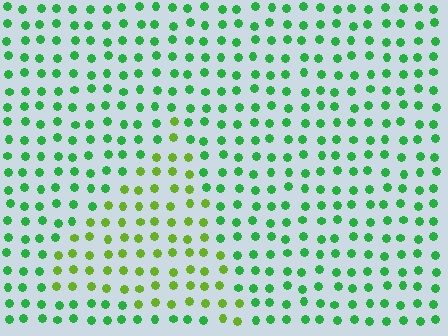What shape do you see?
I see a triangle.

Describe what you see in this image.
The image is filled with small green elements in a uniform arrangement. A triangle-shaped region is visible where the elements are tinted to a slightly different hue, forming a subtle color boundary.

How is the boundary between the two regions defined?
The boundary is defined purely by a slight shift in hue (about 39 degrees). Spacing, size, and orientation are identical on both sides.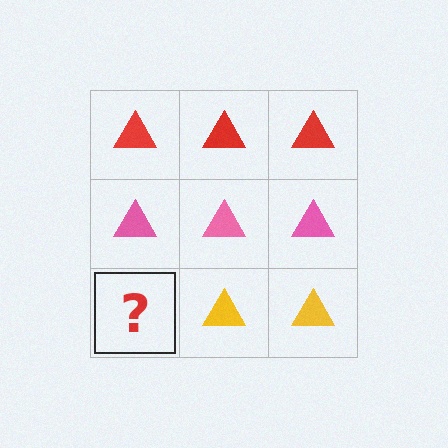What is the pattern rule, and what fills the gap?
The rule is that each row has a consistent color. The gap should be filled with a yellow triangle.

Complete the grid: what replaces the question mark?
The question mark should be replaced with a yellow triangle.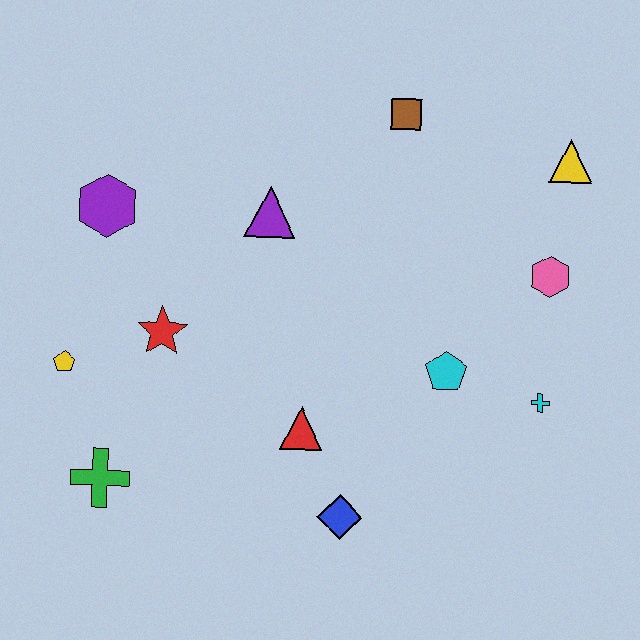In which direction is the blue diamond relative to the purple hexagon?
The blue diamond is below the purple hexagon.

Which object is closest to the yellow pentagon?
The red star is closest to the yellow pentagon.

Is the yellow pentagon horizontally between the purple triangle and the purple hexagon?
No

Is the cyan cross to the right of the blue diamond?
Yes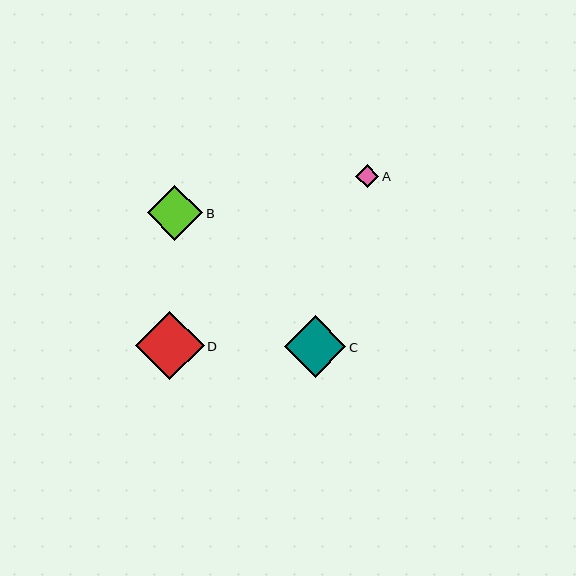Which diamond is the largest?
Diamond D is the largest with a size of approximately 69 pixels.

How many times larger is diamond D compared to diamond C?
Diamond D is approximately 1.1 times the size of diamond C.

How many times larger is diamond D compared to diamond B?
Diamond D is approximately 1.2 times the size of diamond B.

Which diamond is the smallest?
Diamond A is the smallest with a size of approximately 23 pixels.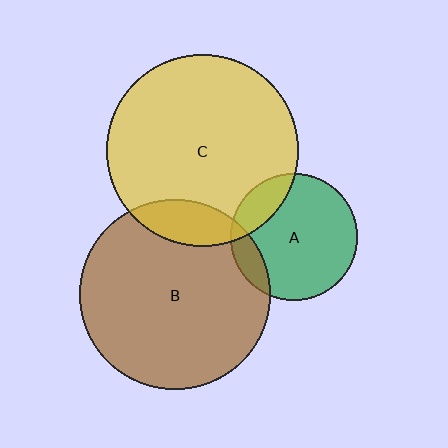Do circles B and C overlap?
Yes.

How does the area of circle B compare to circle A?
Approximately 2.3 times.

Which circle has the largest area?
Circle C (yellow).